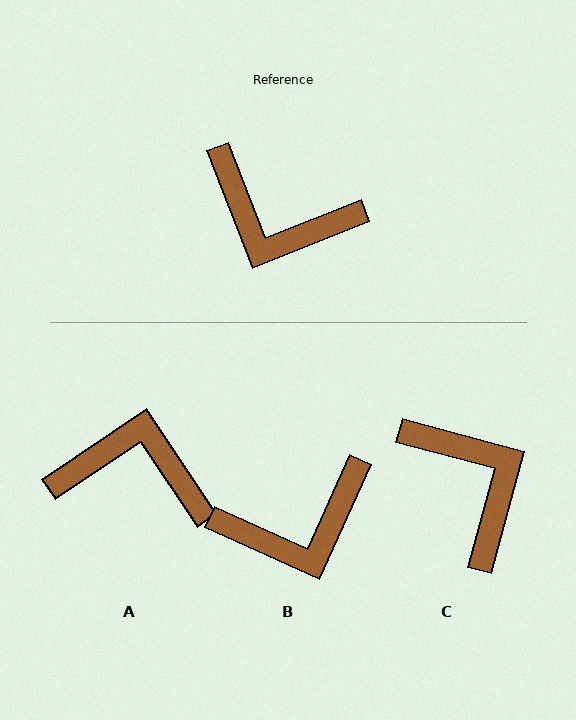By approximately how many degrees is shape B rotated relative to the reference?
Approximately 44 degrees counter-clockwise.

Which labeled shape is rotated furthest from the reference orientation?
A, about 168 degrees away.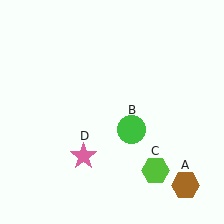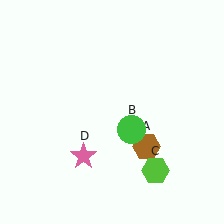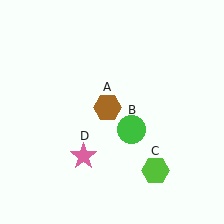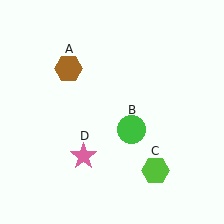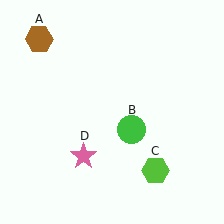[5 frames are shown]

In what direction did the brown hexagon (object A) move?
The brown hexagon (object A) moved up and to the left.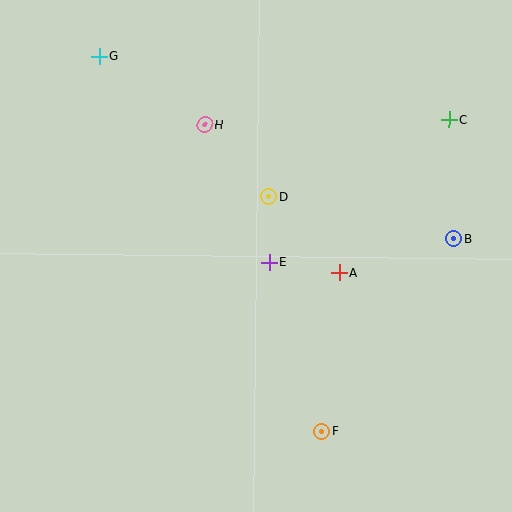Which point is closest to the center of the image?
Point E at (269, 262) is closest to the center.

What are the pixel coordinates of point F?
Point F is at (322, 431).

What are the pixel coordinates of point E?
Point E is at (269, 262).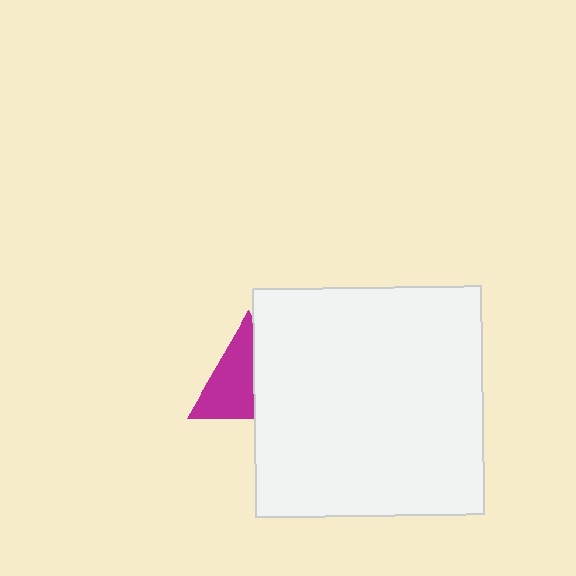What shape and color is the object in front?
The object in front is a white square.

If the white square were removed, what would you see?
You would see the complete magenta triangle.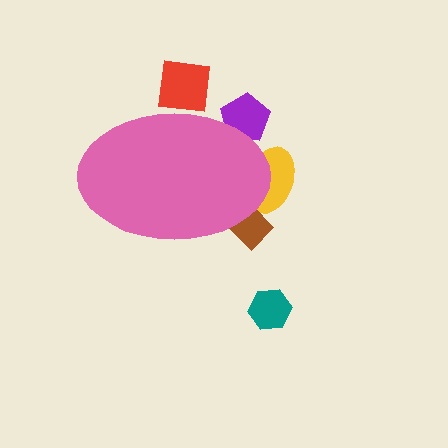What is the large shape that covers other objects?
A pink ellipse.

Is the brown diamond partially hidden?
Yes, the brown diamond is partially hidden behind the pink ellipse.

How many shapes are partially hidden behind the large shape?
4 shapes are partially hidden.